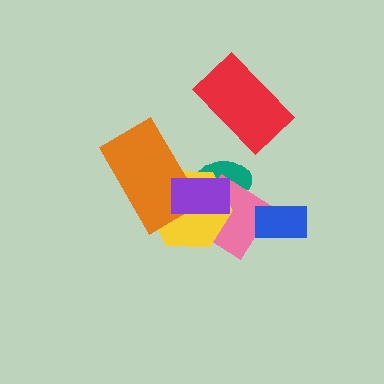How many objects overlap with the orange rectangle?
2 objects overlap with the orange rectangle.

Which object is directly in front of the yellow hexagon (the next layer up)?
The orange rectangle is directly in front of the yellow hexagon.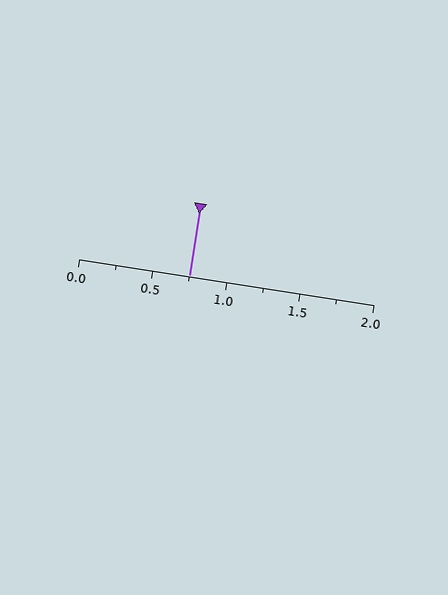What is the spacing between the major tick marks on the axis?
The major ticks are spaced 0.5 apart.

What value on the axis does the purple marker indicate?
The marker indicates approximately 0.75.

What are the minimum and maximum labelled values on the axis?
The axis runs from 0.0 to 2.0.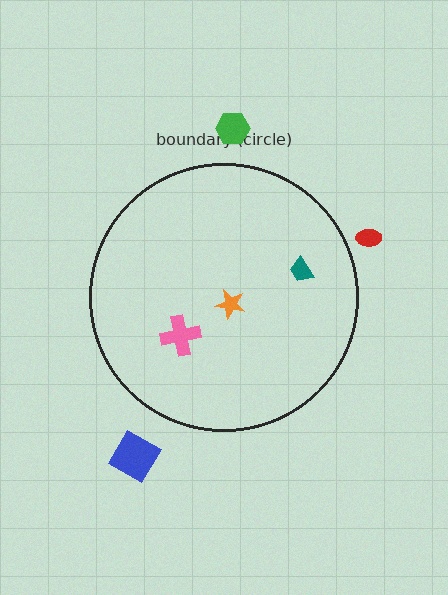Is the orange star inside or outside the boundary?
Inside.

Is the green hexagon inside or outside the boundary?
Outside.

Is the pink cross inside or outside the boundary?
Inside.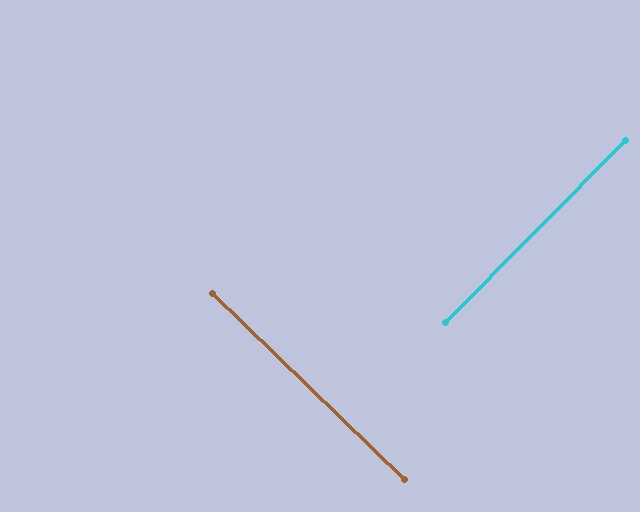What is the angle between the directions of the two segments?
Approximately 89 degrees.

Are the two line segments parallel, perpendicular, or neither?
Perpendicular — they meet at approximately 89°.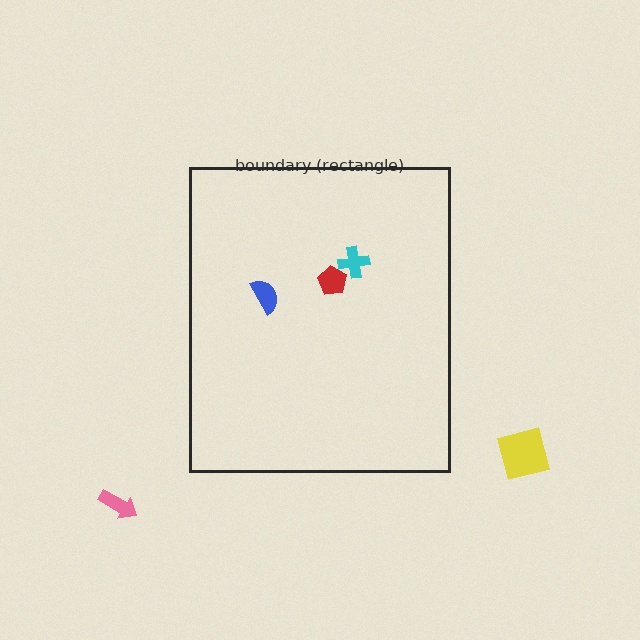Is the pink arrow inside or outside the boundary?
Outside.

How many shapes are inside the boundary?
3 inside, 2 outside.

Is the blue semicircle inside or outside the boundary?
Inside.